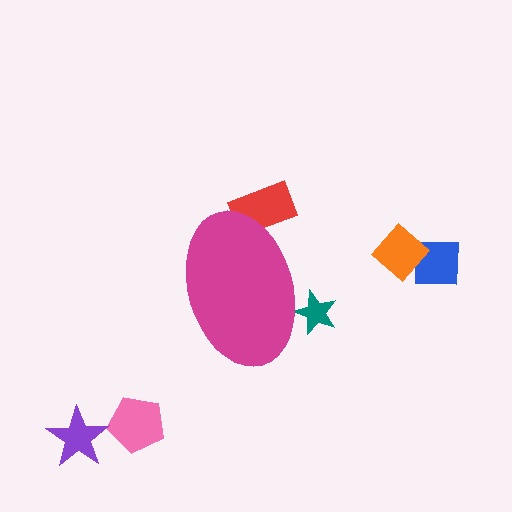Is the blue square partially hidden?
No, the blue square is fully visible.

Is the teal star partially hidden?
Yes, the teal star is partially hidden behind the magenta ellipse.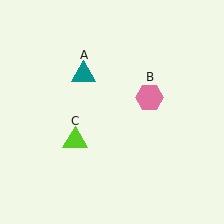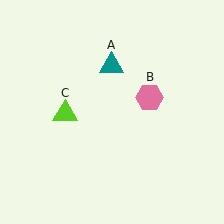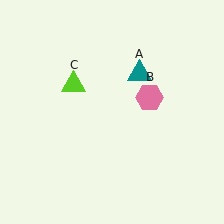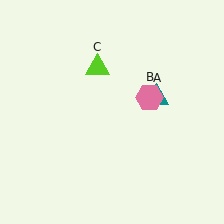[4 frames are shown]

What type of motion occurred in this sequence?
The teal triangle (object A), lime triangle (object C) rotated clockwise around the center of the scene.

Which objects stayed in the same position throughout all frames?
Pink hexagon (object B) remained stationary.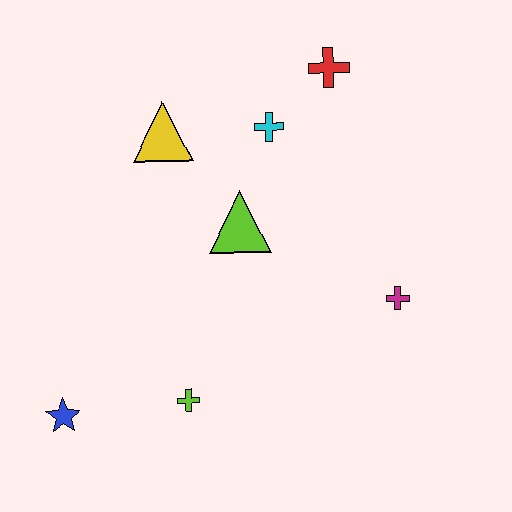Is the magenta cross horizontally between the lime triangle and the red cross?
No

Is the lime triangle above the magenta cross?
Yes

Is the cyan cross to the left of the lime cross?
No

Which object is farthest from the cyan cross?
The blue star is farthest from the cyan cross.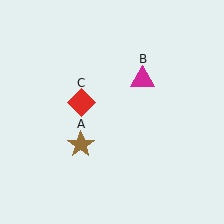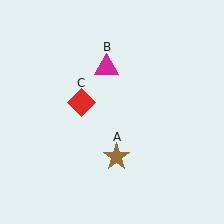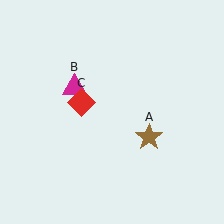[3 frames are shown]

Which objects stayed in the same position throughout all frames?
Red diamond (object C) remained stationary.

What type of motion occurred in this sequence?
The brown star (object A), magenta triangle (object B) rotated counterclockwise around the center of the scene.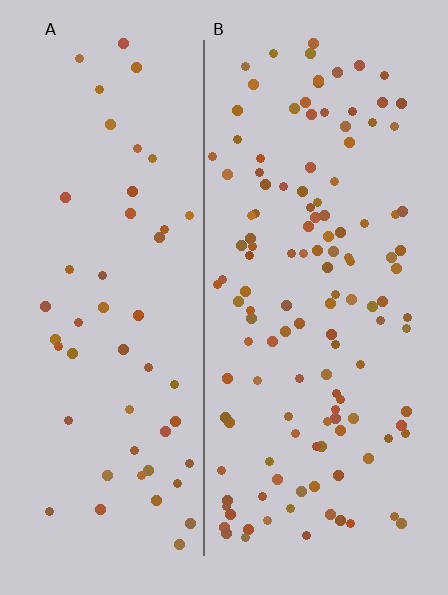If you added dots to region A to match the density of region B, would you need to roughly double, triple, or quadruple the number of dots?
Approximately triple.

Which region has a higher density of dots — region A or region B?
B (the right).